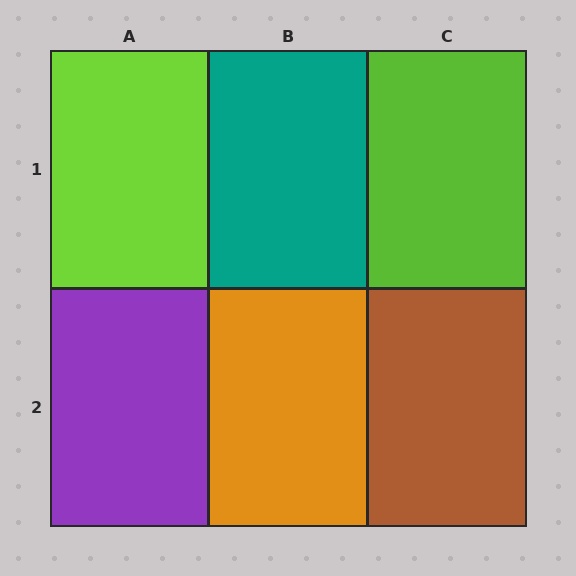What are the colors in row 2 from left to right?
Purple, orange, brown.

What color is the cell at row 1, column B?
Teal.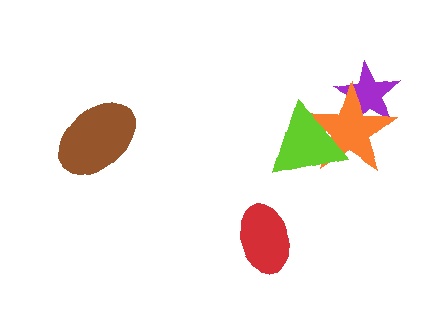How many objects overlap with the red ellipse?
0 objects overlap with the red ellipse.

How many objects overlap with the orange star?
2 objects overlap with the orange star.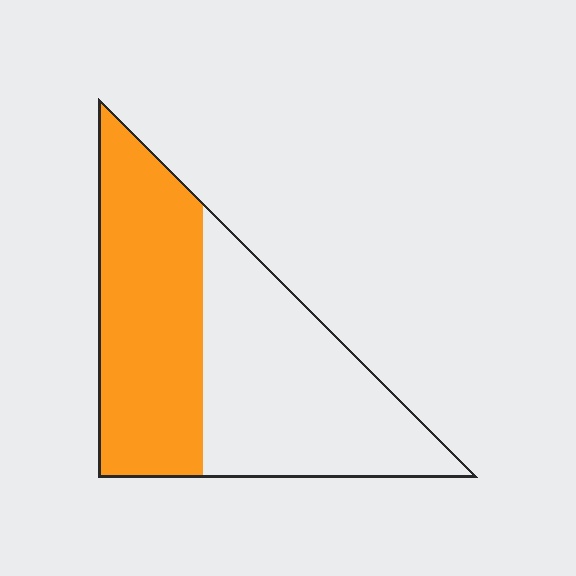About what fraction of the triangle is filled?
About one half (1/2).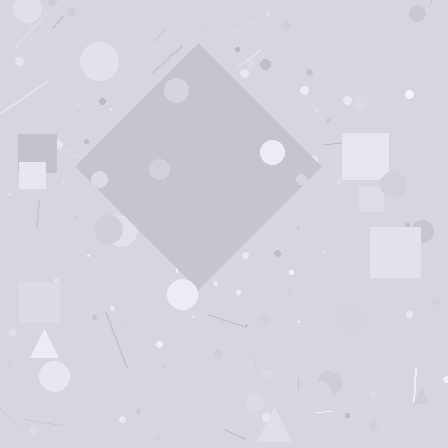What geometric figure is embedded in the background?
A diamond is embedded in the background.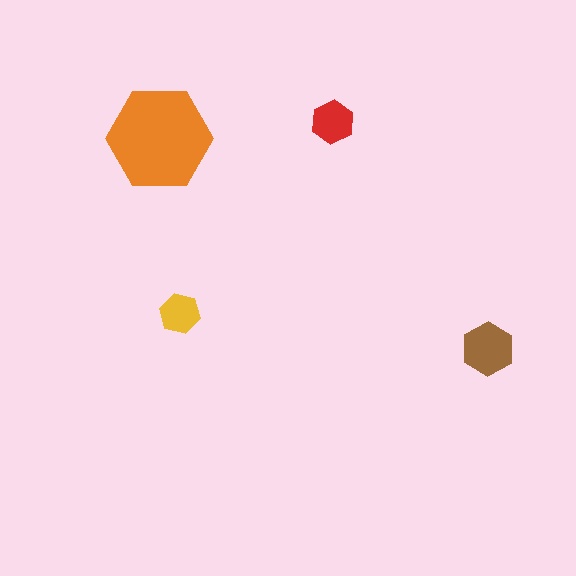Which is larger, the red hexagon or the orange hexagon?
The orange one.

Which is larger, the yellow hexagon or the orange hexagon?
The orange one.